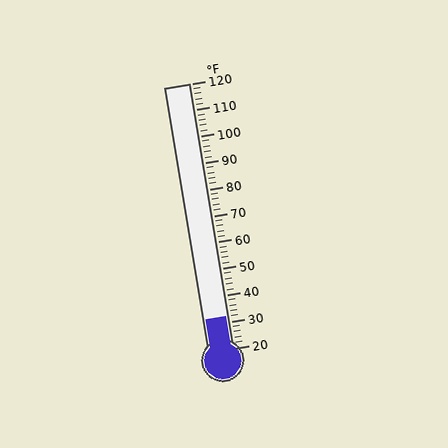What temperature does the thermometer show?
The thermometer shows approximately 32°F.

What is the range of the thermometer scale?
The thermometer scale ranges from 20°F to 120°F.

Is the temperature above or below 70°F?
The temperature is below 70°F.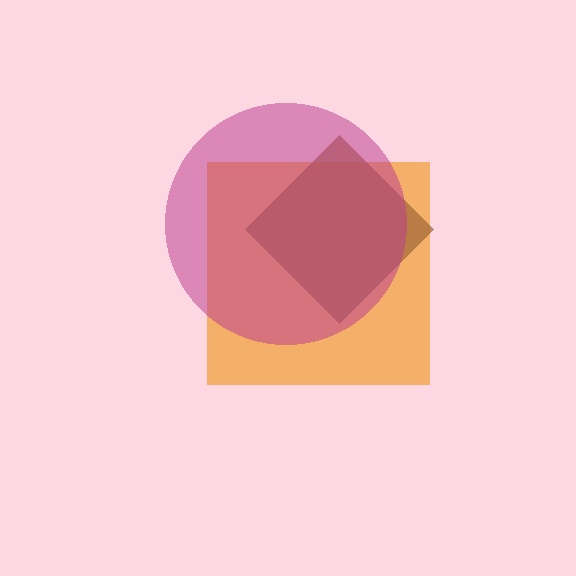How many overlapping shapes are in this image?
There are 3 overlapping shapes in the image.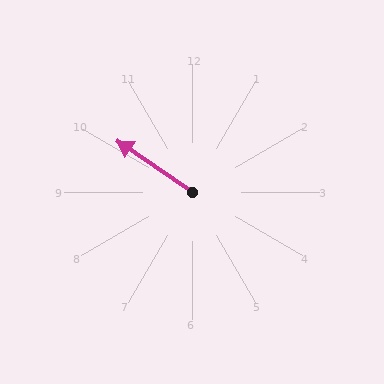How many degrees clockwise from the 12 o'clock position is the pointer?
Approximately 304 degrees.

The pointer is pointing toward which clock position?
Roughly 10 o'clock.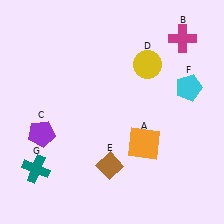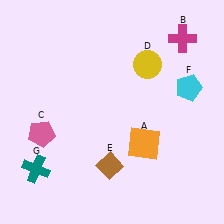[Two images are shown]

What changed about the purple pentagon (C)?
In Image 1, C is purple. In Image 2, it changed to pink.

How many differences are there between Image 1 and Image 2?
There is 1 difference between the two images.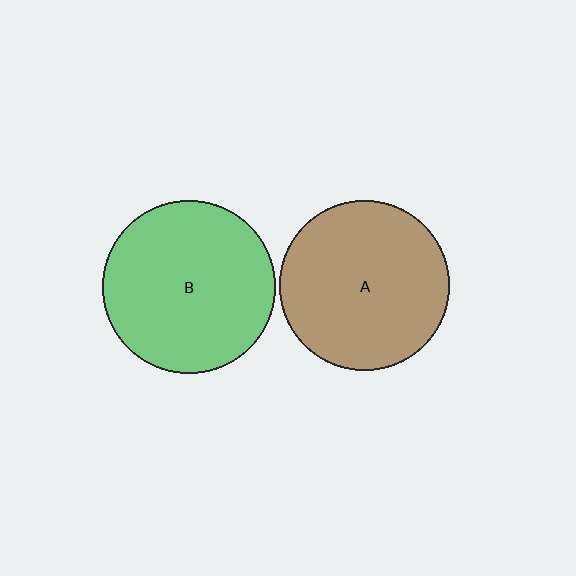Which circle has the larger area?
Circle B (green).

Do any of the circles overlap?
No, none of the circles overlap.